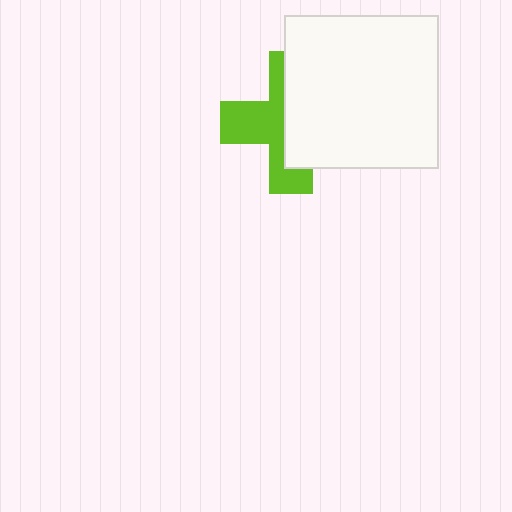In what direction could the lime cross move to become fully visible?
The lime cross could move left. That would shift it out from behind the white square entirely.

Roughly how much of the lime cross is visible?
About half of it is visible (roughly 46%).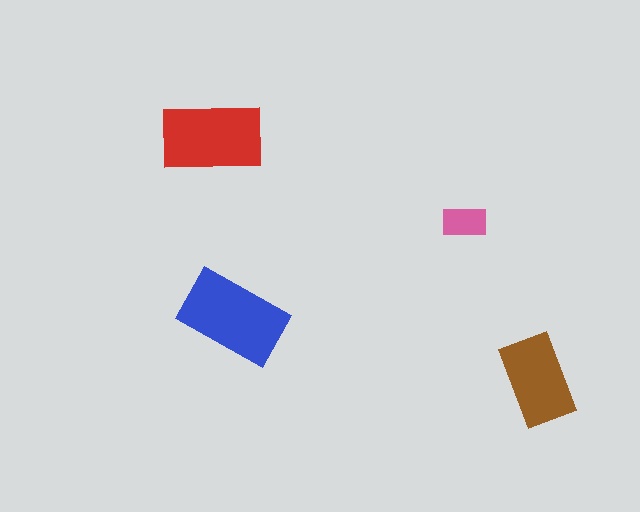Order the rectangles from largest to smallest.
the blue one, the red one, the brown one, the pink one.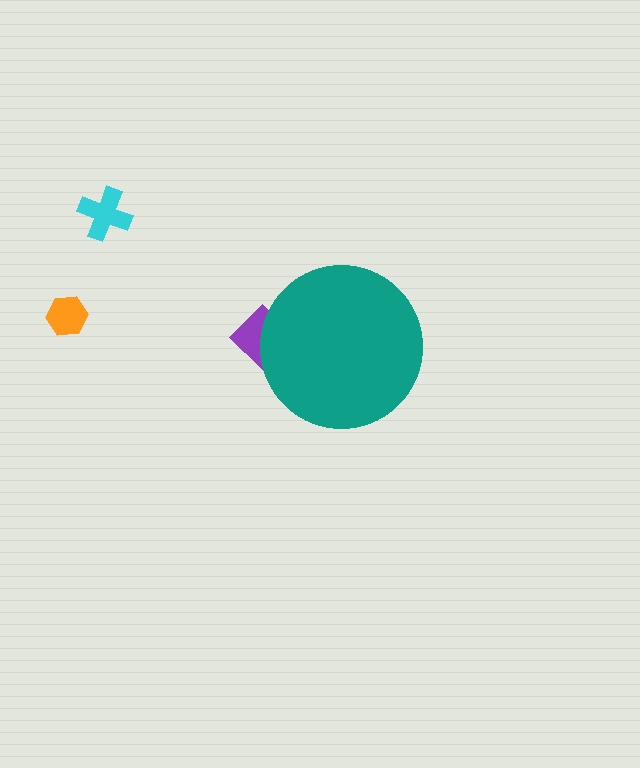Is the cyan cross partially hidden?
No, the cyan cross is fully visible.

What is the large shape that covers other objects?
A teal circle.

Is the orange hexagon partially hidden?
No, the orange hexagon is fully visible.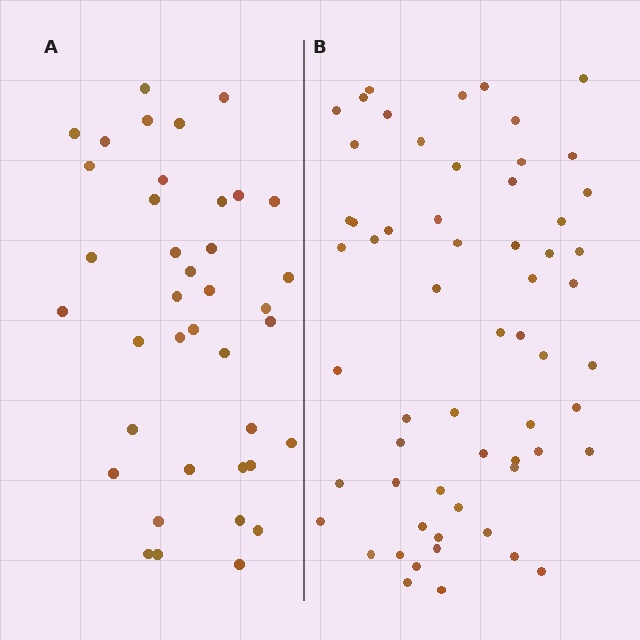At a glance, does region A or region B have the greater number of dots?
Region B (the right region) has more dots.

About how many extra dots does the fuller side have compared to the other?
Region B has approximately 20 more dots than region A.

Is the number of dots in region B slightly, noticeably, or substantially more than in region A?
Region B has substantially more. The ratio is roughly 1.5 to 1.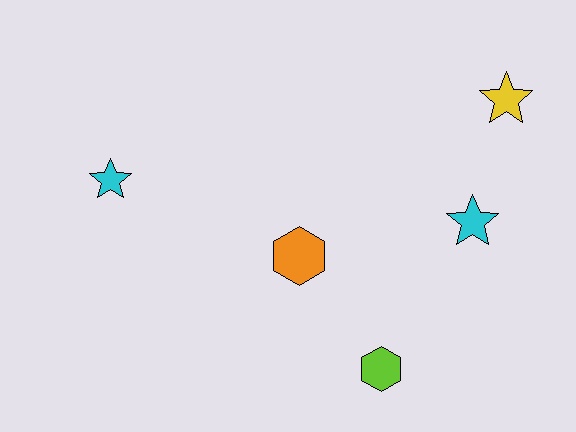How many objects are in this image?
There are 5 objects.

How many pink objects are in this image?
There are no pink objects.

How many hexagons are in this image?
There are 2 hexagons.